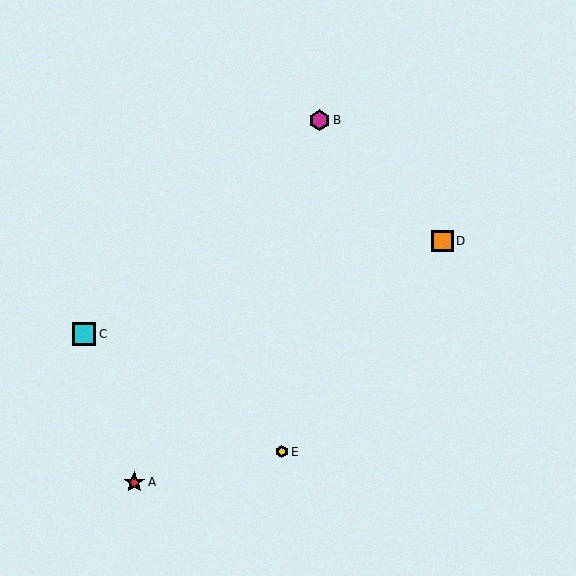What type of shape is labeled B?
Shape B is a magenta hexagon.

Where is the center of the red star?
The center of the red star is at (134, 482).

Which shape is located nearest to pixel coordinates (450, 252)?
The orange square (labeled D) at (442, 241) is nearest to that location.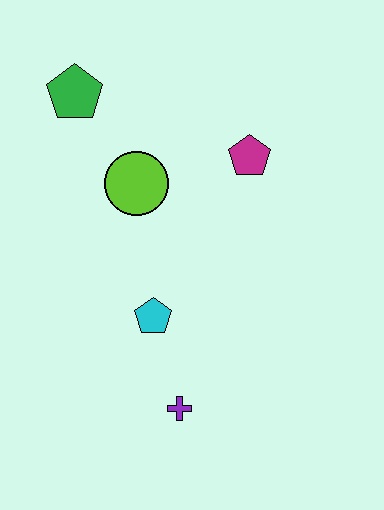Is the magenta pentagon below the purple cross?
No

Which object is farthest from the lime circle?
The purple cross is farthest from the lime circle.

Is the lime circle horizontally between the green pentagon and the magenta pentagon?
Yes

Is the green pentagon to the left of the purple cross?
Yes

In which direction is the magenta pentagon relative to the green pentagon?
The magenta pentagon is to the right of the green pentagon.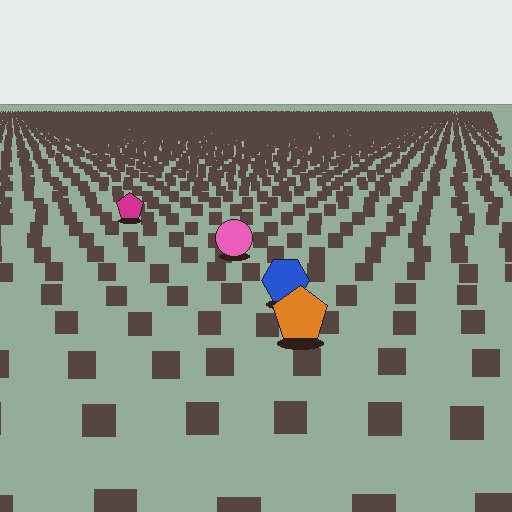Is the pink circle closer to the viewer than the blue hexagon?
No. The blue hexagon is closer — you can tell from the texture gradient: the ground texture is coarser near it.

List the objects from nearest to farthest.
From nearest to farthest: the orange pentagon, the blue hexagon, the pink circle, the magenta pentagon.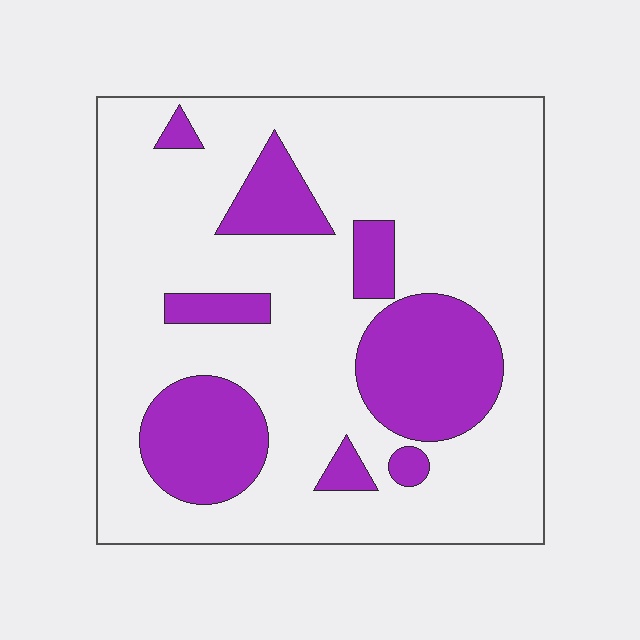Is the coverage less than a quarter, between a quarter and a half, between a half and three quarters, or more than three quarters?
Less than a quarter.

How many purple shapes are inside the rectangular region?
8.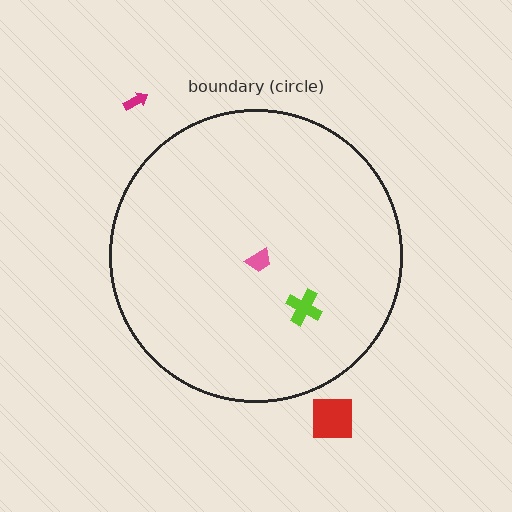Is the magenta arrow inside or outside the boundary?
Outside.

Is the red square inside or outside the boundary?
Outside.